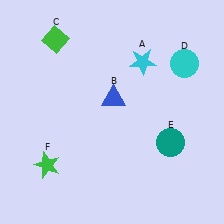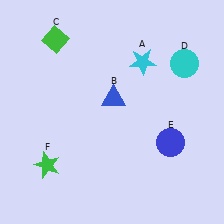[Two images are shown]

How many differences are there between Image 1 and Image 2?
There is 1 difference between the two images.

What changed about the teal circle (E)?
In Image 1, E is teal. In Image 2, it changed to blue.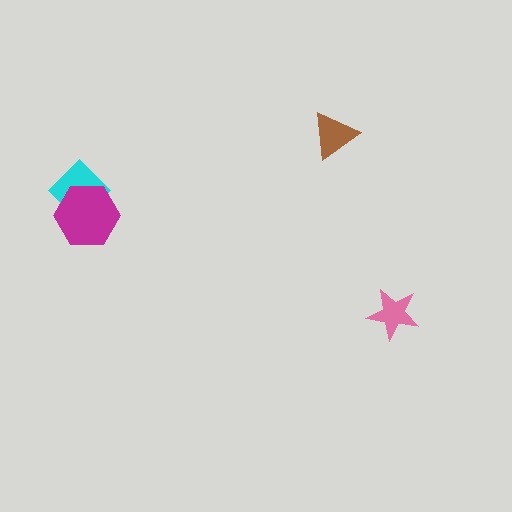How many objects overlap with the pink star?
0 objects overlap with the pink star.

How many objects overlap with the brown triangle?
0 objects overlap with the brown triangle.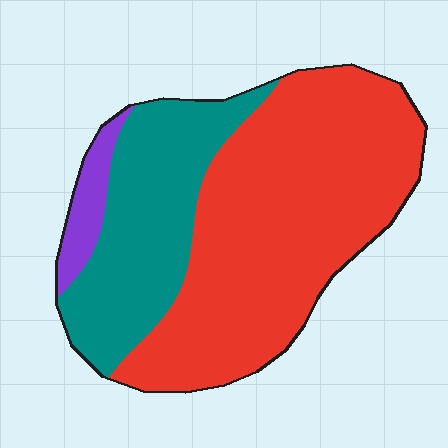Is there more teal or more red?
Red.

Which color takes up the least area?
Purple, at roughly 5%.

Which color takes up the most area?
Red, at roughly 65%.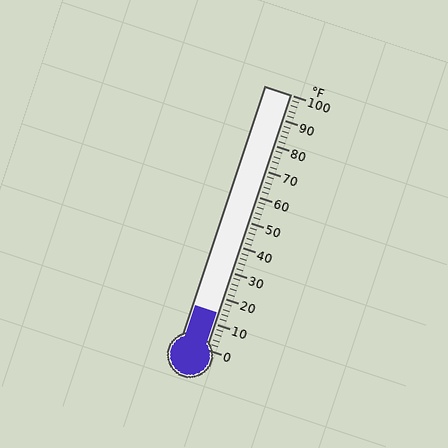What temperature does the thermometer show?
The thermometer shows approximately 14°F.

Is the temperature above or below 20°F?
The temperature is below 20°F.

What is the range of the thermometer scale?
The thermometer scale ranges from 0°F to 100°F.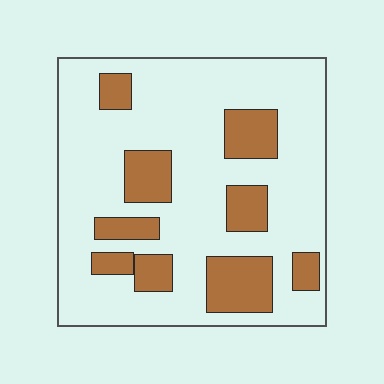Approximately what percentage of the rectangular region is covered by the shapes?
Approximately 25%.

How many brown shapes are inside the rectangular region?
9.